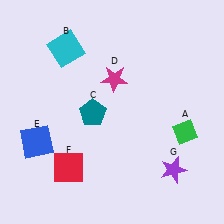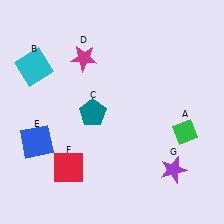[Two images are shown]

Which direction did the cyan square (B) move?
The cyan square (B) moved left.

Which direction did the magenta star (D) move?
The magenta star (D) moved left.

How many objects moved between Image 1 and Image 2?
2 objects moved between the two images.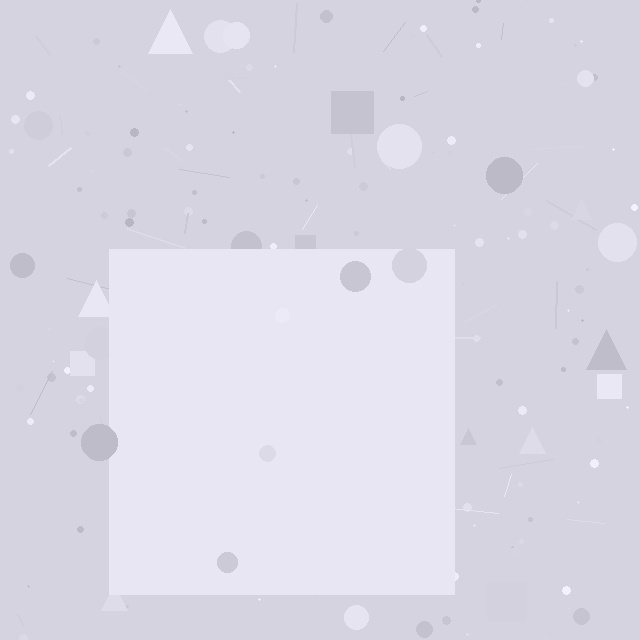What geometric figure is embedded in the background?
A square is embedded in the background.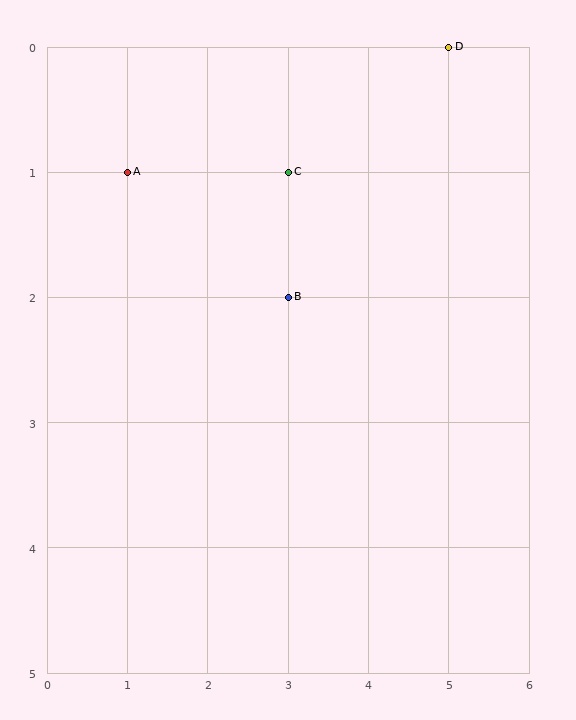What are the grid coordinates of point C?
Point C is at grid coordinates (3, 1).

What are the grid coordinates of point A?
Point A is at grid coordinates (1, 1).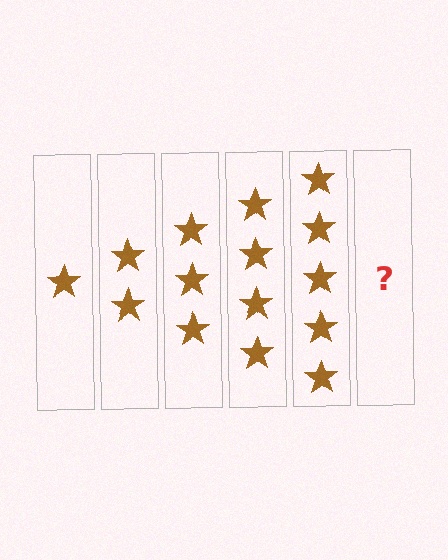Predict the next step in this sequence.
The next step is 6 stars.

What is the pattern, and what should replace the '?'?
The pattern is that each step adds one more star. The '?' should be 6 stars.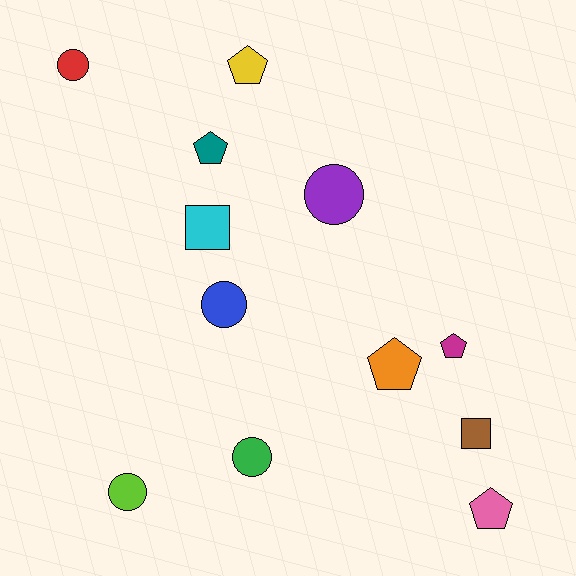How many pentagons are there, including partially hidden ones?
There are 5 pentagons.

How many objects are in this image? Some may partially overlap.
There are 12 objects.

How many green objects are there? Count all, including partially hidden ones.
There is 1 green object.